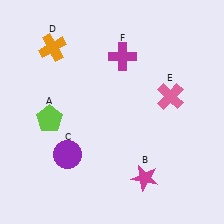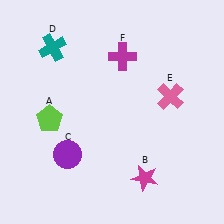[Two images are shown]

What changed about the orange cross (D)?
In Image 1, D is orange. In Image 2, it changed to teal.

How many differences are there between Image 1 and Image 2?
There is 1 difference between the two images.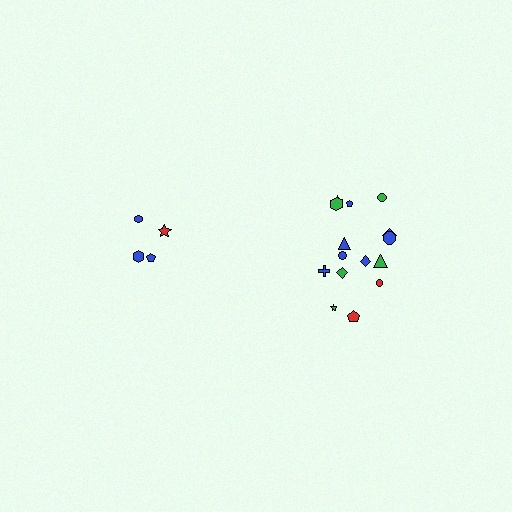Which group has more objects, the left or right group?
The right group.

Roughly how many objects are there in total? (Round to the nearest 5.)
Roughly 20 objects in total.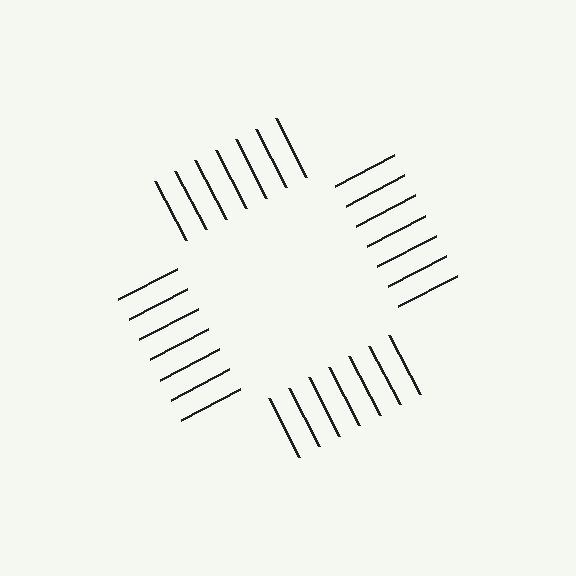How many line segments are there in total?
28 — 7 along each of the 4 edges.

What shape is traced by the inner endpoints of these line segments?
An illusory square — the line segments terminate on its edges but no continuous stroke is drawn.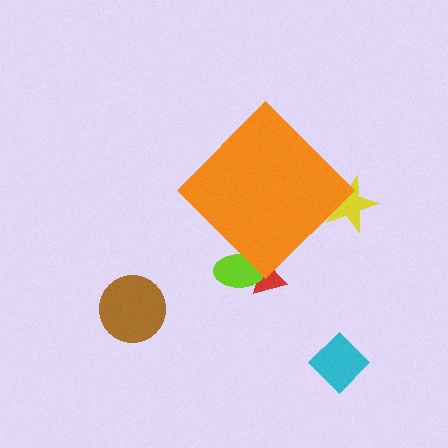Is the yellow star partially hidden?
Yes, the yellow star is partially hidden behind the orange diamond.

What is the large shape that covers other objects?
An orange diamond.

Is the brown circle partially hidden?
No, the brown circle is fully visible.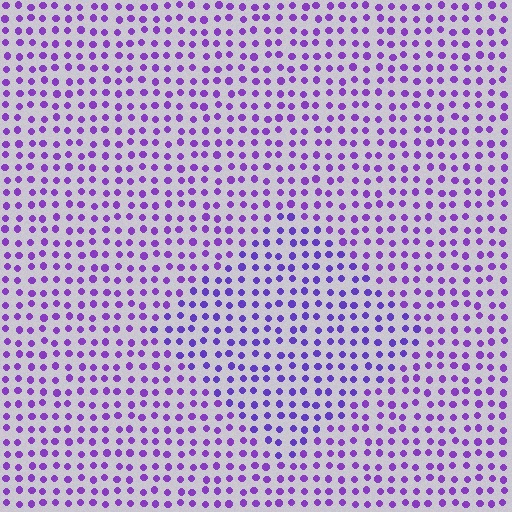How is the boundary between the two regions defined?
The boundary is defined purely by a slight shift in hue (about 18 degrees). Spacing, size, and orientation are identical on both sides.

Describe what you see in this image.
The image is filled with small purple elements in a uniform arrangement. A diamond-shaped region is visible where the elements are tinted to a slightly different hue, forming a subtle color boundary.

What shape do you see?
I see a diamond.